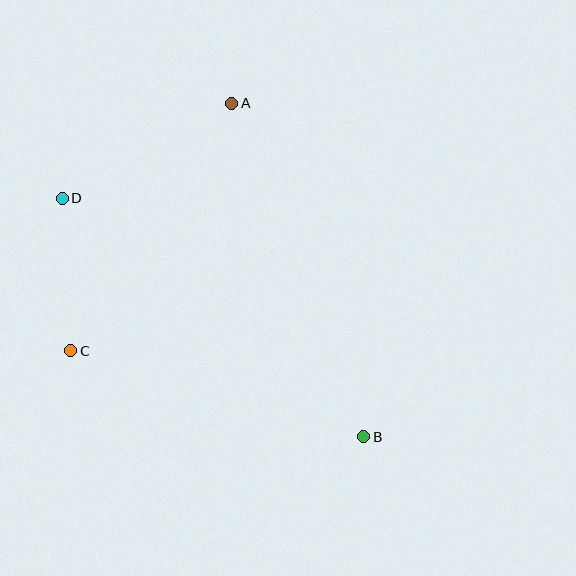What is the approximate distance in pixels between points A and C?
The distance between A and C is approximately 295 pixels.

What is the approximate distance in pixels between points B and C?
The distance between B and C is approximately 305 pixels.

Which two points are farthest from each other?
Points B and D are farthest from each other.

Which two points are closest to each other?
Points C and D are closest to each other.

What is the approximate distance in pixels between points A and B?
The distance between A and B is approximately 359 pixels.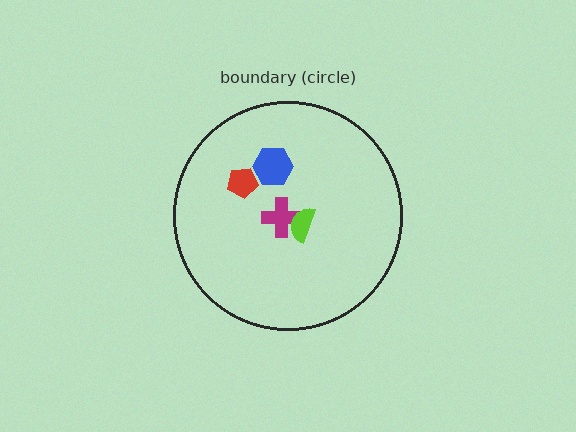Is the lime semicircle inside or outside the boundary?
Inside.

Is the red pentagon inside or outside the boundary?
Inside.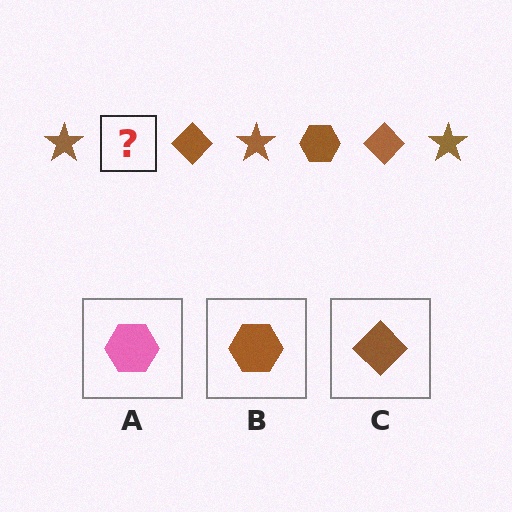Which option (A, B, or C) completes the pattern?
B.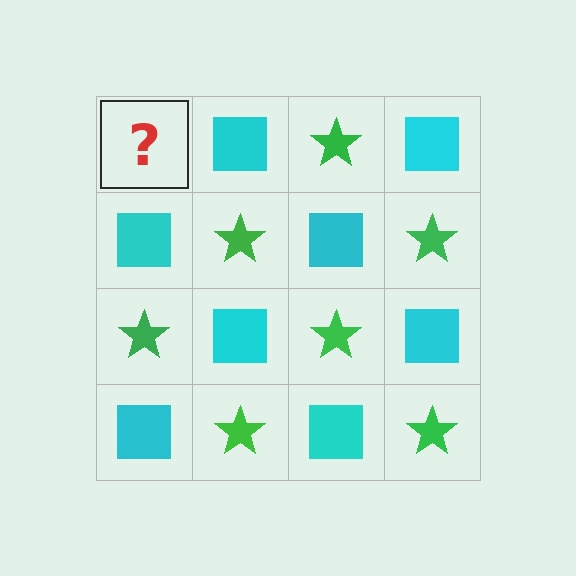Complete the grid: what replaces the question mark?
The question mark should be replaced with a green star.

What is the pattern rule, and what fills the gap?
The rule is that it alternates green star and cyan square in a checkerboard pattern. The gap should be filled with a green star.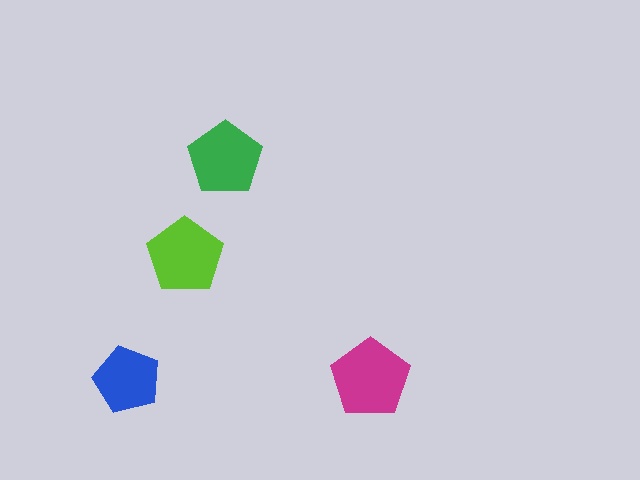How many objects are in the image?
There are 4 objects in the image.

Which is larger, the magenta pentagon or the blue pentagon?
The magenta one.